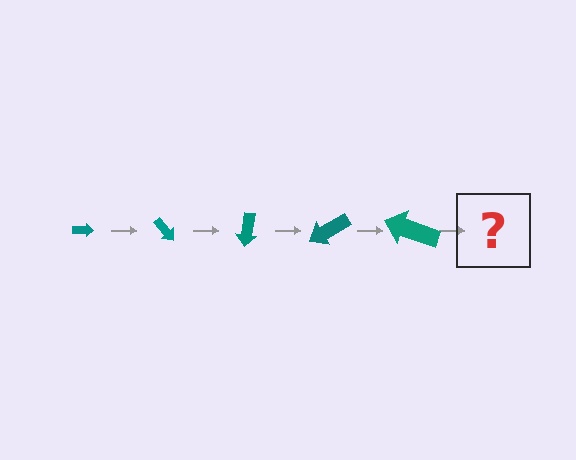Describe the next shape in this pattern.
It should be an arrow, larger than the previous one and rotated 250 degrees from the start.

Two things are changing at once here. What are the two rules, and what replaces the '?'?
The two rules are that the arrow grows larger each step and it rotates 50 degrees each step. The '?' should be an arrow, larger than the previous one and rotated 250 degrees from the start.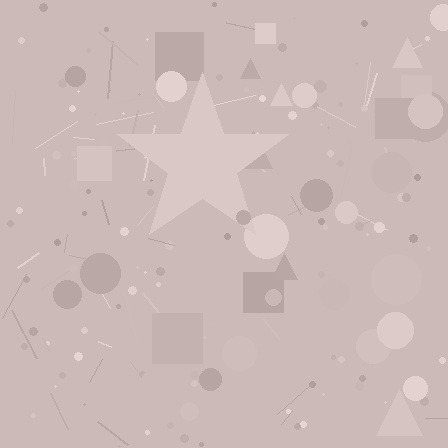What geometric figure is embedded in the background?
A star is embedded in the background.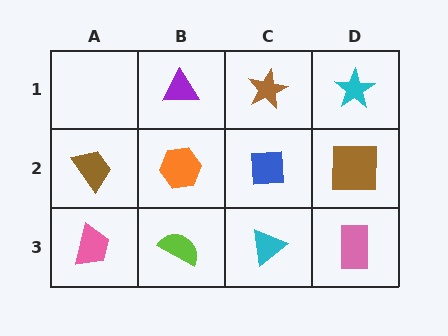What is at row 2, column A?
A brown trapezoid.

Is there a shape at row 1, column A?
No, that cell is empty.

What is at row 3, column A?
A pink trapezoid.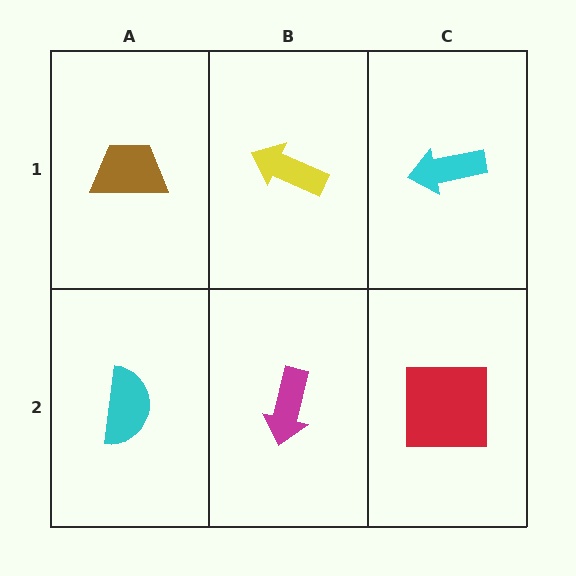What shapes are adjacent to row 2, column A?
A brown trapezoid (row 1, column A), a magenta arrow (row 2, column B).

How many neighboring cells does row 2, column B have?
3.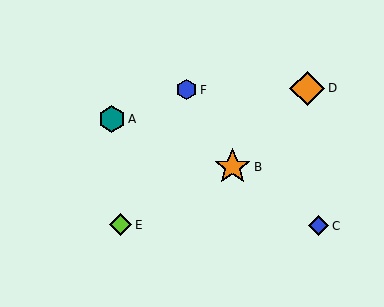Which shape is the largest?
The orange star (labeled B) is the largest.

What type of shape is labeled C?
Shape C is a blue diamond.